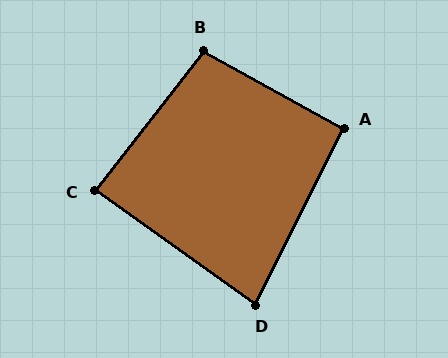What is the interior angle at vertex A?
Approximately 93 degrees (approximately right).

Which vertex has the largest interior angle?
B, at approximately 99 degrees.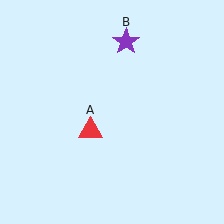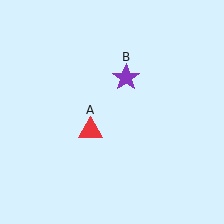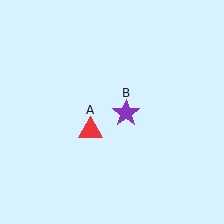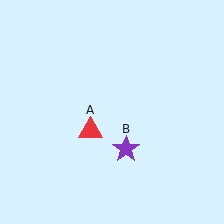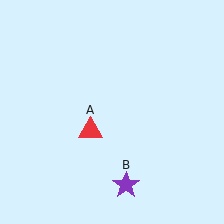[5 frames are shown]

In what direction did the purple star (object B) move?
The purple star (object B) moved down.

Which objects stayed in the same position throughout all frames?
Red triangle (object A) remained stationary.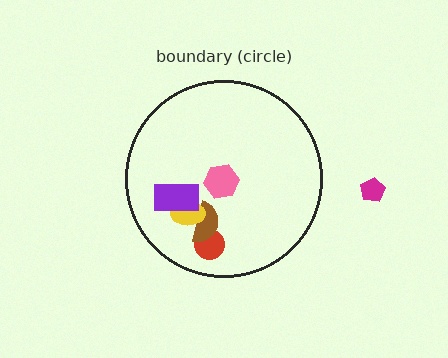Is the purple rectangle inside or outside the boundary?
Inside.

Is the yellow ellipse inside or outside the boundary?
Inside.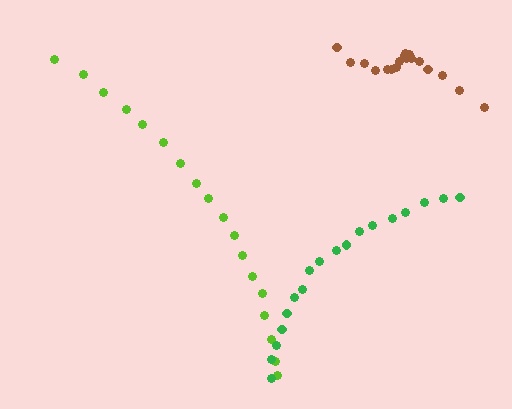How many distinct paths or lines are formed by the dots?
There are 3 distinct paths.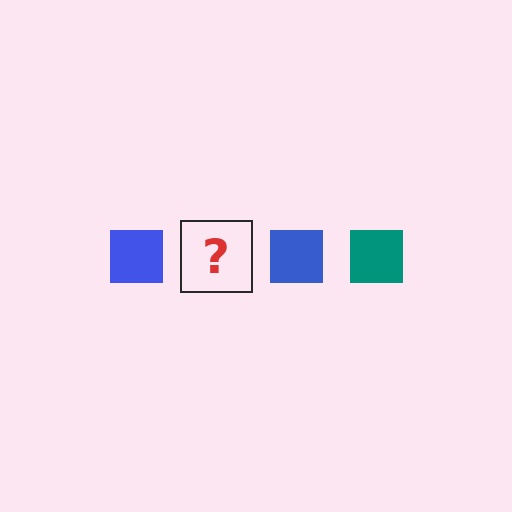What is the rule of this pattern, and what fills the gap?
The rule is that the pattern cycles through blue, teal squares. The gap should be filled with a teal square.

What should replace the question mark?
The question mark should be replaced with a teal square.